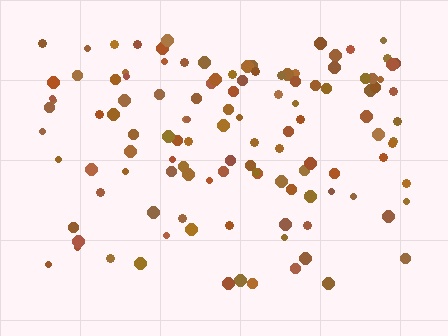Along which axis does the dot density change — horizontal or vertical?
Vertical.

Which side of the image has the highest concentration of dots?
The top.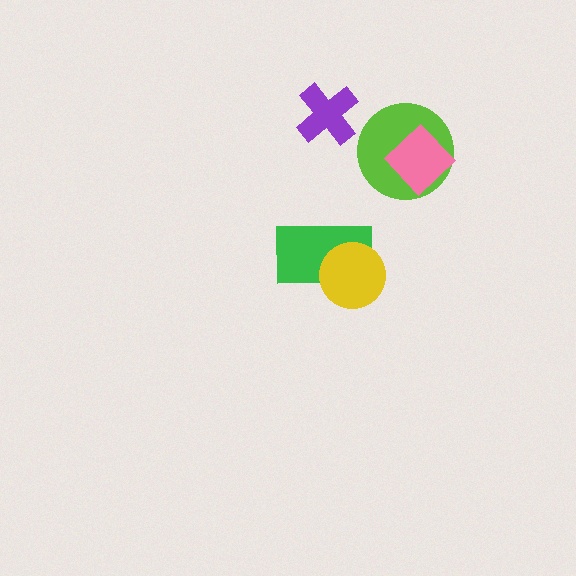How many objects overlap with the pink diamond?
1 object overlaps with the pink diamond.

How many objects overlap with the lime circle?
1 object overlaps with the lime circle.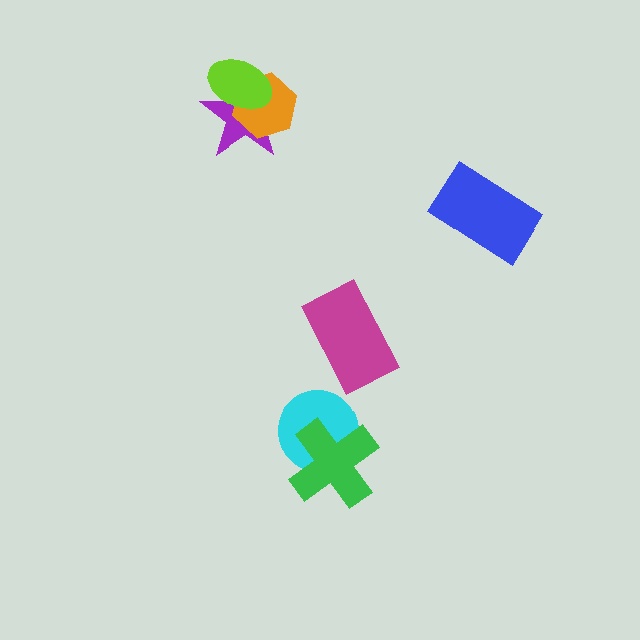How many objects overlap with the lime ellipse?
2 objects overlap with the lime ellipse.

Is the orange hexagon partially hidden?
Yes, it is partially covered by another shape.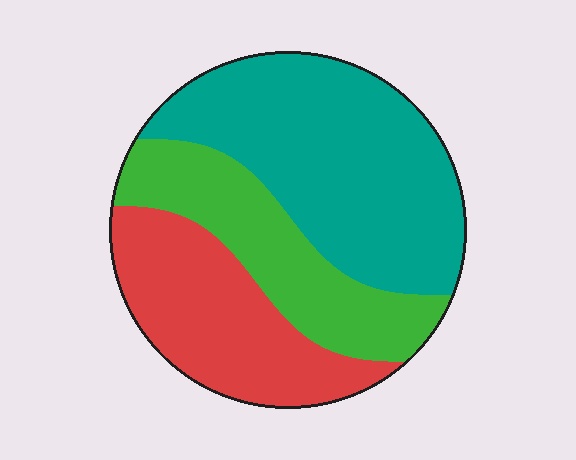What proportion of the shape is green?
Green covers 26% of the shape.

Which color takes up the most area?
Teal, at roughly 45%.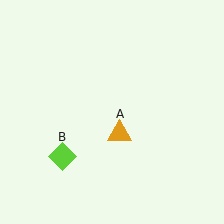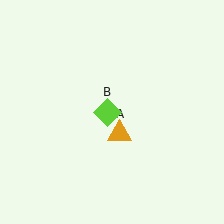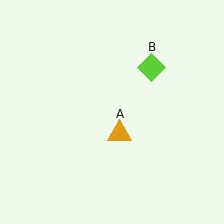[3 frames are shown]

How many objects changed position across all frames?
1 object changed position: lime diamond (object B).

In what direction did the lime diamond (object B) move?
The lime diamond (object B) moved up and to the right.